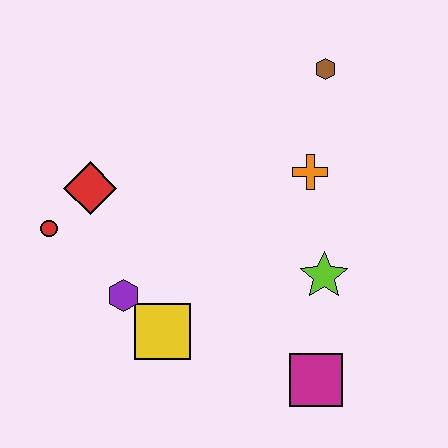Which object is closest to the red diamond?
The red circle is closest to the red diamond.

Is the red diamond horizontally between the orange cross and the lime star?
No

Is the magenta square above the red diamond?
No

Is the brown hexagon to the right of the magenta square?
Yes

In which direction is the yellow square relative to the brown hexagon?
The yellow square is below the brown hexagon.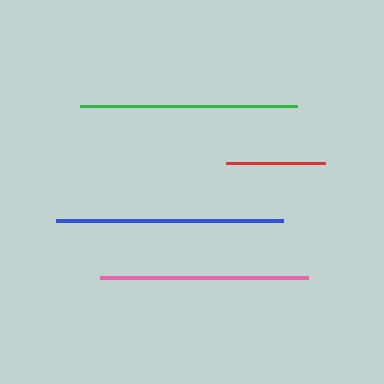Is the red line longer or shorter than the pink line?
The pink line is longer than the red line.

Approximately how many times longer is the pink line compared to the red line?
The pink line is approximately 2.1 times the length of the red line.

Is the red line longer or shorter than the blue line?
The blue line is longer than the red line.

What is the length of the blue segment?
The blue segment is approximately 227 pixels long.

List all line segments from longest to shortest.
From longest to shortest: blue, green, pink, red.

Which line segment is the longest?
The blue line is the longest at approximately 227 pixels.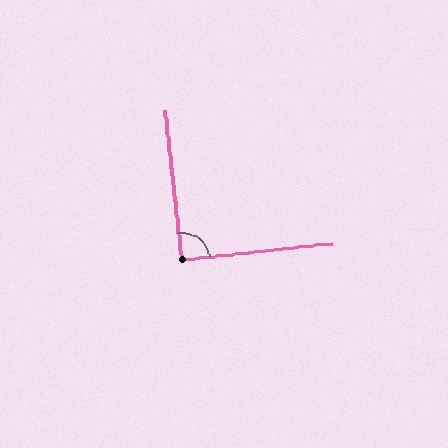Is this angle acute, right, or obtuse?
It is approximately a right angle.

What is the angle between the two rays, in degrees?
Approximately 90 degrees.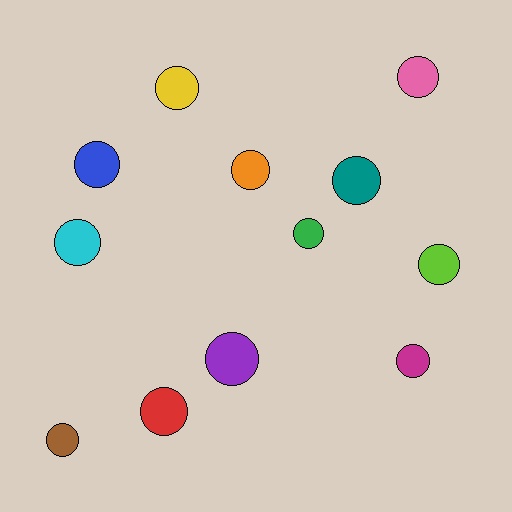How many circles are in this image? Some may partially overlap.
There are 12 circles.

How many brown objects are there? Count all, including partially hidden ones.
There is 1 brown object.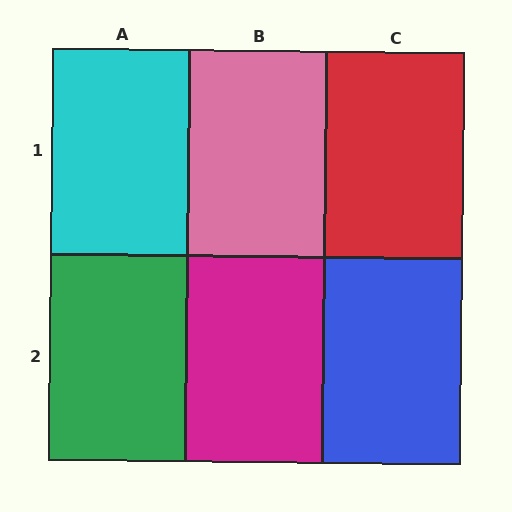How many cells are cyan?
1 cell is cyan.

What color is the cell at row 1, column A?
Cyan.